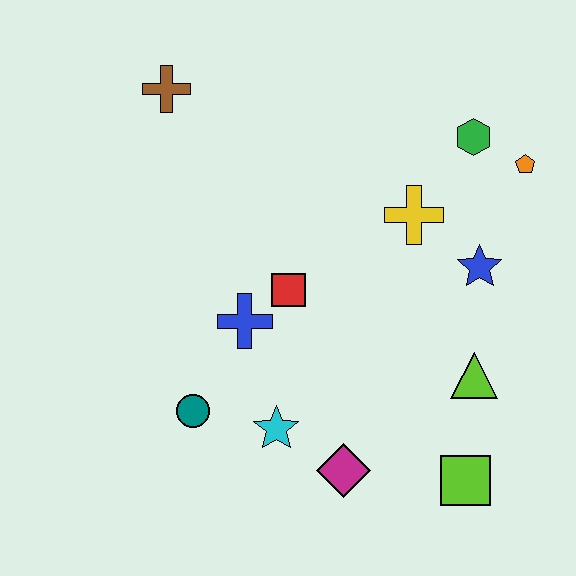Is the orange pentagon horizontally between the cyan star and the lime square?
No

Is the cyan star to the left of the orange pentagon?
Yes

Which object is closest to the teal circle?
The cyan star is closest to the teal circle.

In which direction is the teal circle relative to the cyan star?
The teal circle is to the left of the cyan star.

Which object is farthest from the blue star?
The brown cross is farthest from the blue star.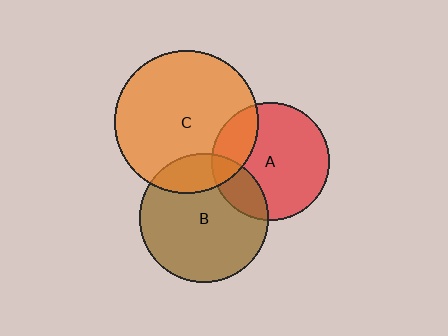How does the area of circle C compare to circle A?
Approximately 1.5 times.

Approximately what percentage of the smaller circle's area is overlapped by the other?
Approximately 20%.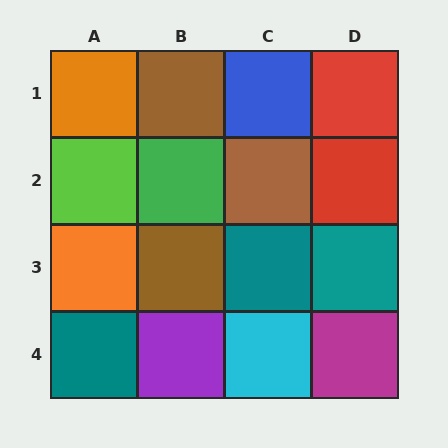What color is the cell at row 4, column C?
Cyan.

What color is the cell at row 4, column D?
Magenta.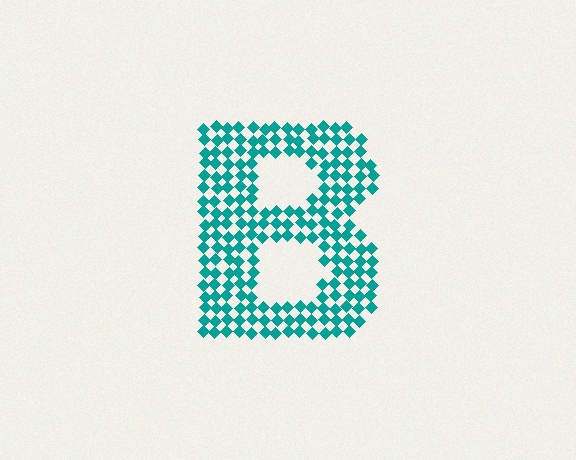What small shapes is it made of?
It is made of small diamonds.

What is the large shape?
The large shape is the letter B.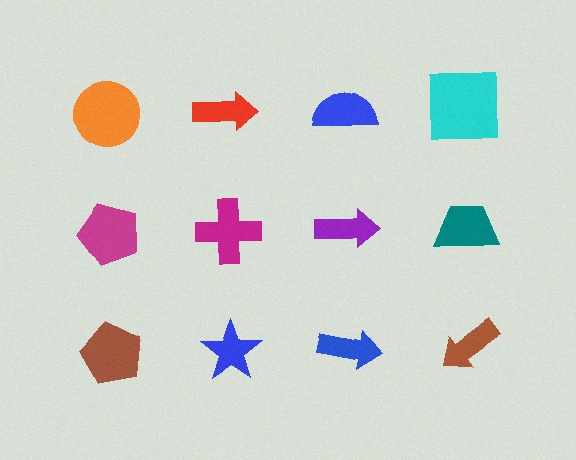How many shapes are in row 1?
4 shapes.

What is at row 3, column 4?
A brown arrow.